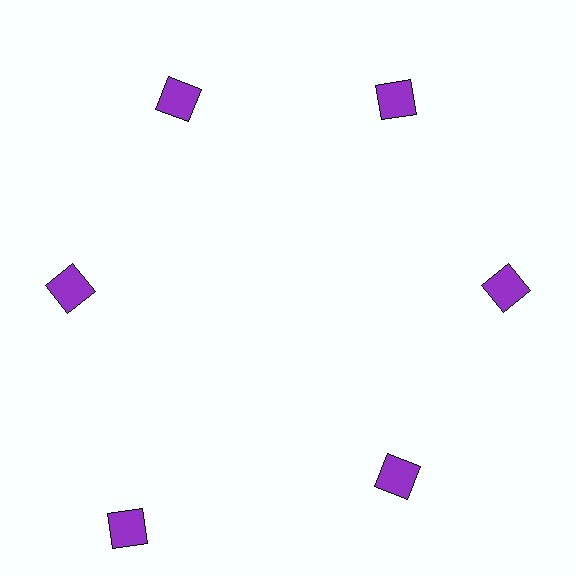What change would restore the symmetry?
The symmetry would be restored by moving it inward, back onto the ring so that all 6 squares sit at equal angles and equal distance from the center.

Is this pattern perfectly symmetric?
No. The 6 purple squares are arranged in a ring, but one element near the 7 o'clock position is pushed outward from the center, breaking the 6-fold rotational symmetry.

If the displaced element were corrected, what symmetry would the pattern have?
It would have 6-fold rotational symmetry — the pattern would map onto itself every 60 degrees.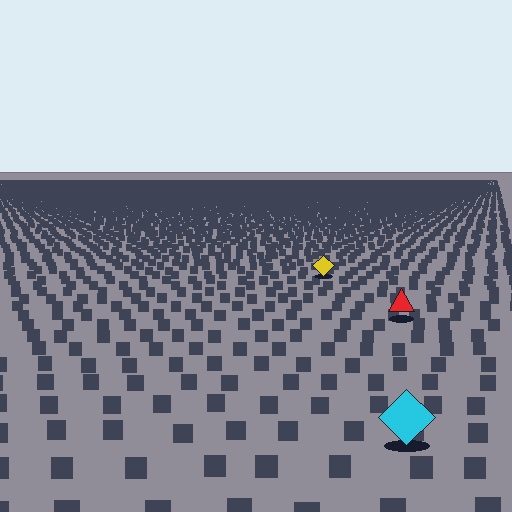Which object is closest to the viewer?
The cyan diamond is closest. The texture marks near it are larger and more spread out.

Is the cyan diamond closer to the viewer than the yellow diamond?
Yes. The cyan diamond is closer — you can tell from the texture gradient: the ground texture is coarser near it.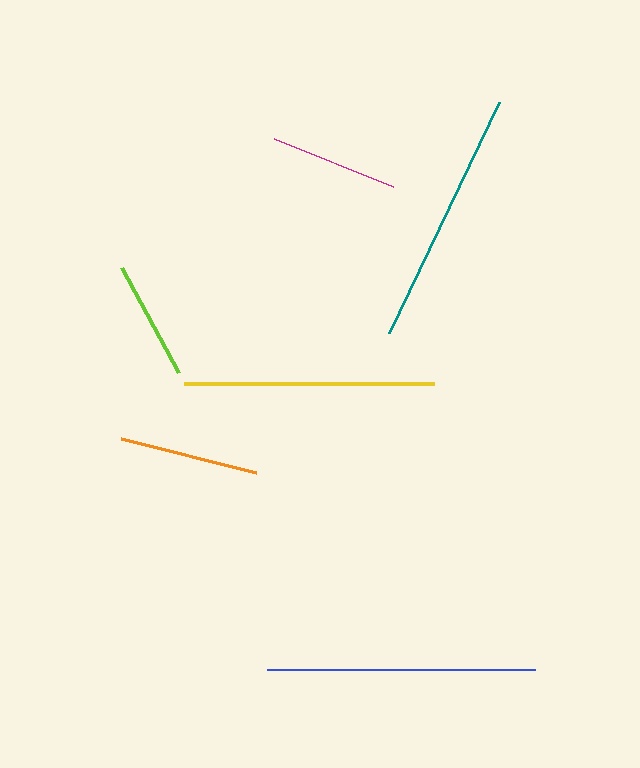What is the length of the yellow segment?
The yellow segment is approximately 250 pixels long.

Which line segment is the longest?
The blue line is the longest at approximately 267 pixels.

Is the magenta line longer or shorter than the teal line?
The teal line is longer than the magenta line.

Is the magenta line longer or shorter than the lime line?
The magenta line is longer than the lime line.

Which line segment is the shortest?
The lime line is the shortest at approximately 120 pixels.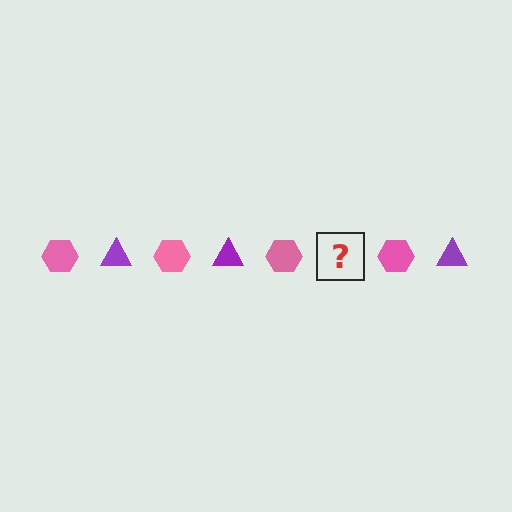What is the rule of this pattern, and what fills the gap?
The rule is that the pattern alternates between pink hexagon and purple triangle. The gap should be filled with a purple triangle.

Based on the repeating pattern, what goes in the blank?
The blank should be a purple triangle.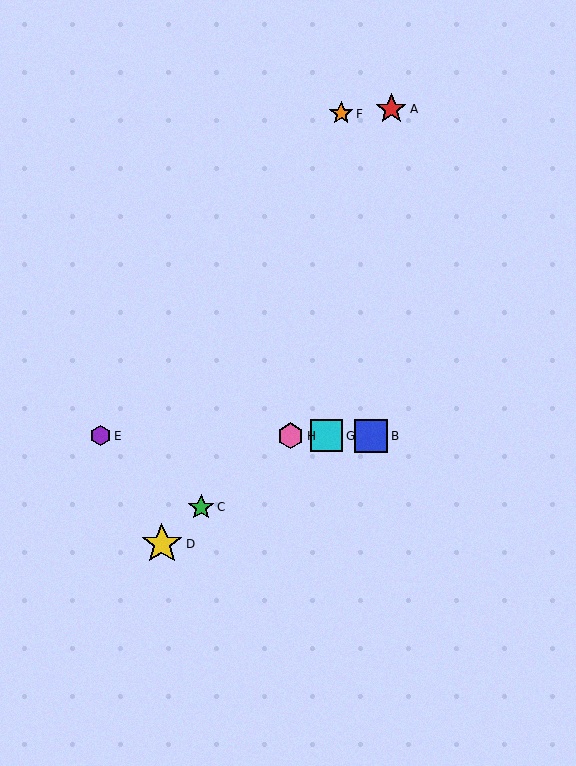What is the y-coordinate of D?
Object D is at y≈544.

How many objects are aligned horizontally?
4 objects (B, E, G, H) are aligned horizontally.